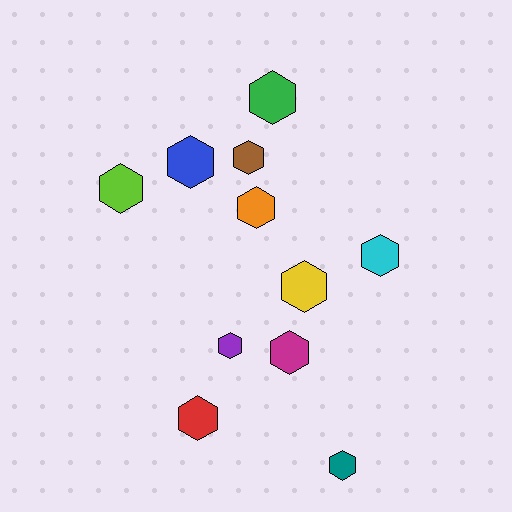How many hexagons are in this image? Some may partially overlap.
There are 11 hexagons.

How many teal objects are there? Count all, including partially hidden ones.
There is 1 teal object.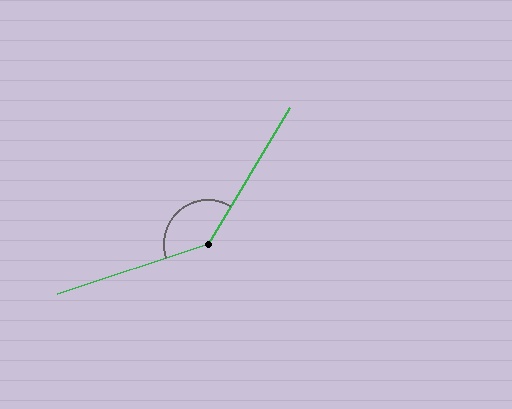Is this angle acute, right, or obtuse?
It is obtuse.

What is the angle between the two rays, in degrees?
Approximately 139 degrees.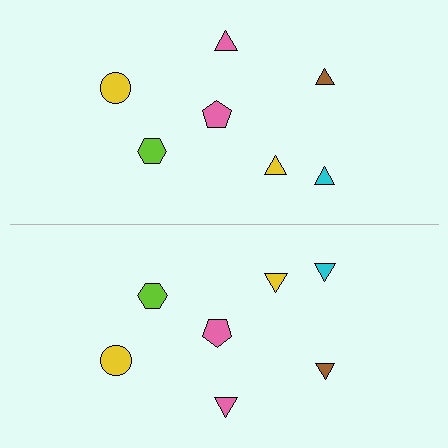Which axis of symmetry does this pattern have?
The pattern has a horizontal axis of symmetry running through the center of the image.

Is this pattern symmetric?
Yes, this pattern has bilateral (reflection) symmetry.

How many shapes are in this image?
There are 14 shapes in this image.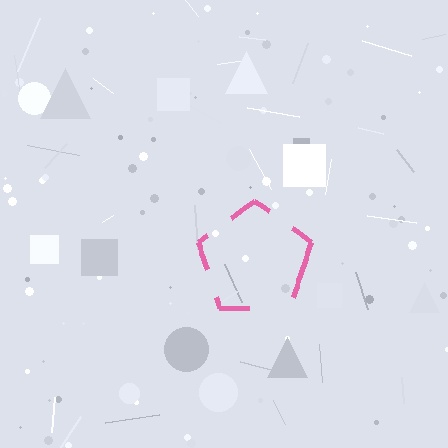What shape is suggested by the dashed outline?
The dashed outline suggests a pentagon.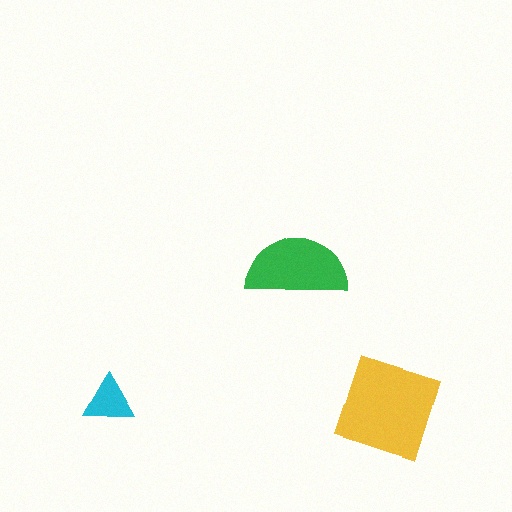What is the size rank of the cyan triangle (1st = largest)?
3rd.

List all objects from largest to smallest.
The yellow square, the green semicircle, the cyan triangle.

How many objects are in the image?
There are 3 objects in the image.